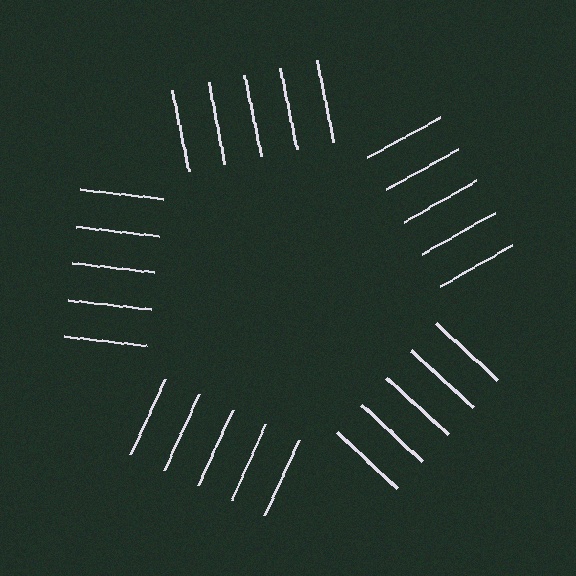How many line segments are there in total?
25 — 5 along each of the 5 edges.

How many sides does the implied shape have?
5 sides — the line-ends trace a pentagon.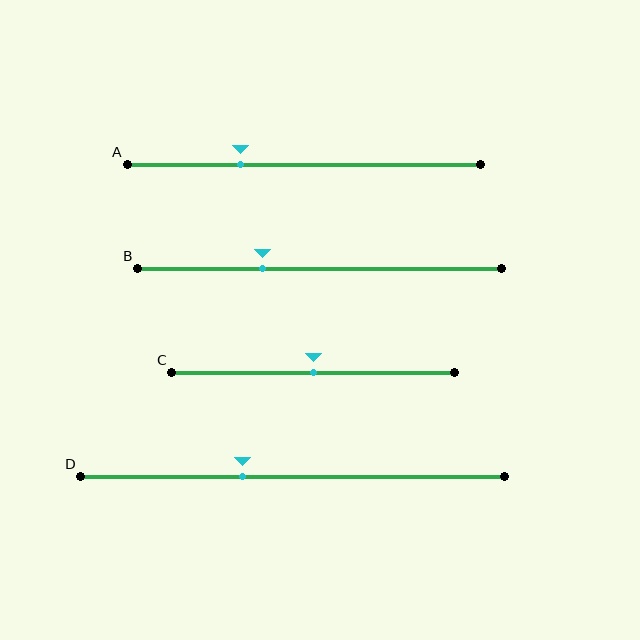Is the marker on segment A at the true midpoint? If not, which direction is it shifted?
No, the marker on segment A is shifted to the left by about 18% of the segment length.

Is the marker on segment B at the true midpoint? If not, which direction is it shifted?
No, the marker on segment B is shifted to the left by about 16% of the segment length.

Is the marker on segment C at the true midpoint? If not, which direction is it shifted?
Yes, the marker on segment C is at the true midpoint.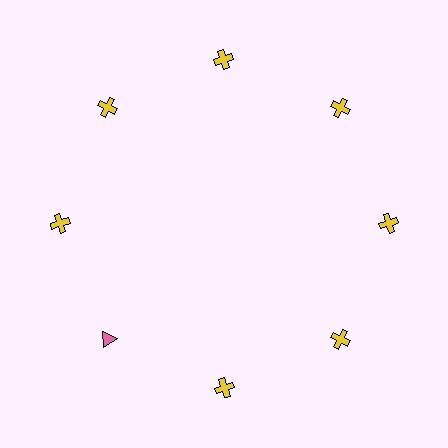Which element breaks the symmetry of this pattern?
The pink triangle at roughly the 8 o'clock position breaks the symmetry. All other shapes are yellow crosses.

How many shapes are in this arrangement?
There are 8 shapes arranged in a ring pattern.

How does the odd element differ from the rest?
It differs in both color (pink instead of yellow) and shape (triangle instead of cross).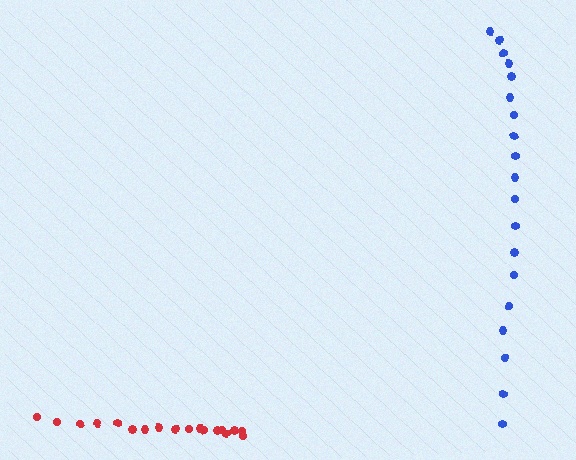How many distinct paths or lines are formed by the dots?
There are 2 distinct paths.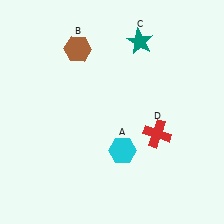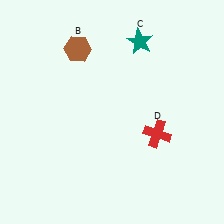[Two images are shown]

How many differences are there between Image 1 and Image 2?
There is 1 difference between the two images.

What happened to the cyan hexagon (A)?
The cyan hexagon (A) was removed in Image 2. It was in the bottom-right area of Image 1.